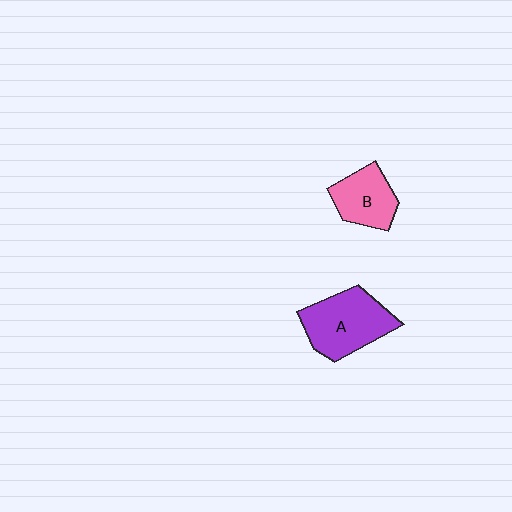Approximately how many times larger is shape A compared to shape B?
Approximately 1.5 times.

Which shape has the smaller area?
Shape B (pink).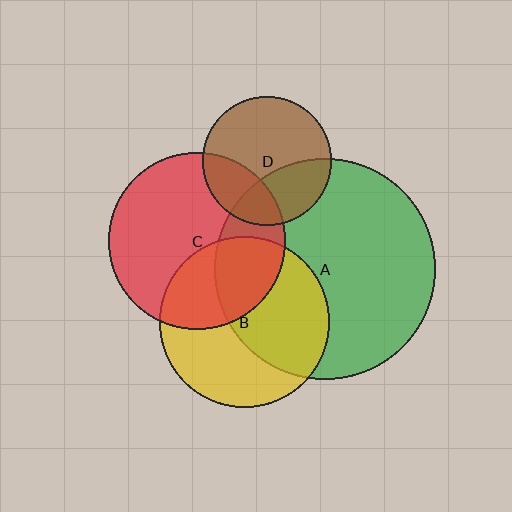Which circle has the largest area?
Circle A (green).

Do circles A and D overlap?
Yes.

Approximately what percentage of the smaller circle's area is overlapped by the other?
Approximately 35%.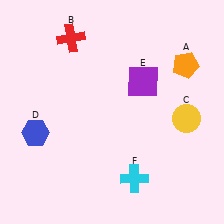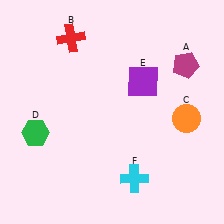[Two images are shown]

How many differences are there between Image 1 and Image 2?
There are 3 differences between the two images.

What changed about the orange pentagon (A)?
In Image 1, A is orange. In Image 2, it changed to magenta.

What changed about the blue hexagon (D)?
In Image 1, D is blue. In Image 2, it changed to green.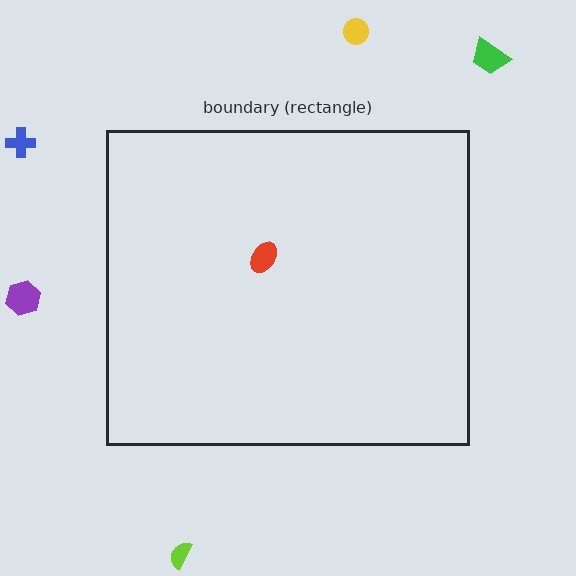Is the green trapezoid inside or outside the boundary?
Outside.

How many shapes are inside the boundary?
1 inside, 5 outside.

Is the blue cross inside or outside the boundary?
Outside.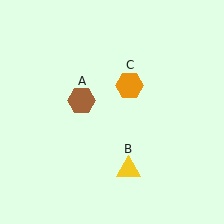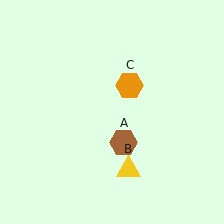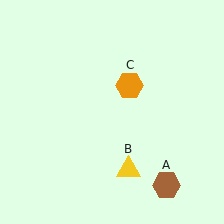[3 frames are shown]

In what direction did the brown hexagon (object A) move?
The brown hexagon (object A) moved down and to the right.